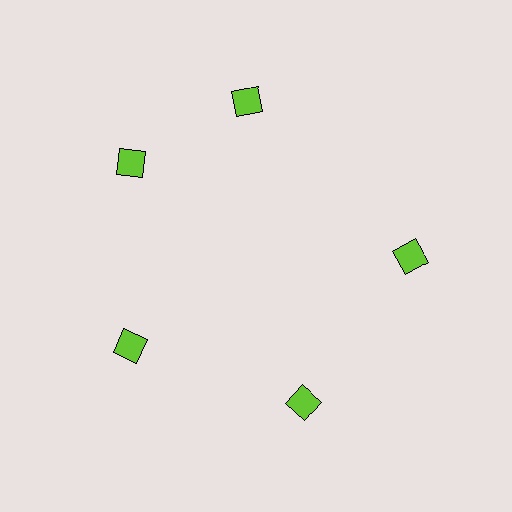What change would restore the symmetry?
The symmetry would be restored by rotating it back into even spacing with its neighbors so that all 5 diamonds sit at equal angles and equal distance from the center.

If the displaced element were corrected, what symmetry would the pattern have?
It would have 5-fold rotational symmetry — the pattern would map onto itself every 72 degrees.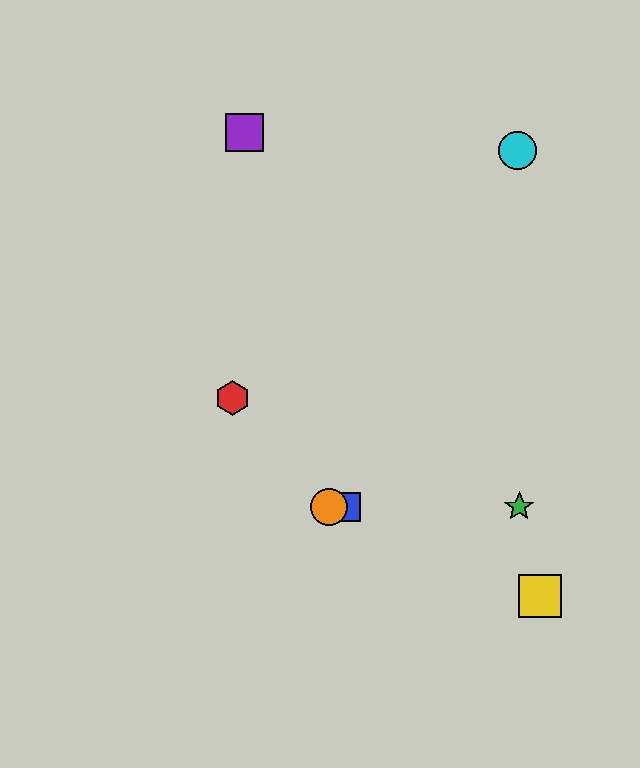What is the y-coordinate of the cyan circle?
The cyan circle is at y≈151.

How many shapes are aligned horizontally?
3 shapes (the blue square, the green star, the orange circle) are aligned horizontally.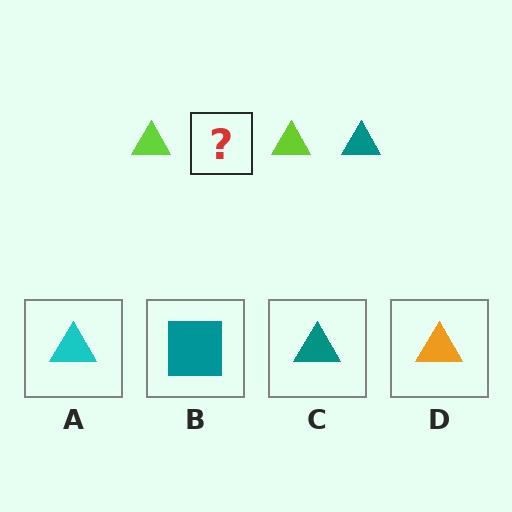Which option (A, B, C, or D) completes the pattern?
C.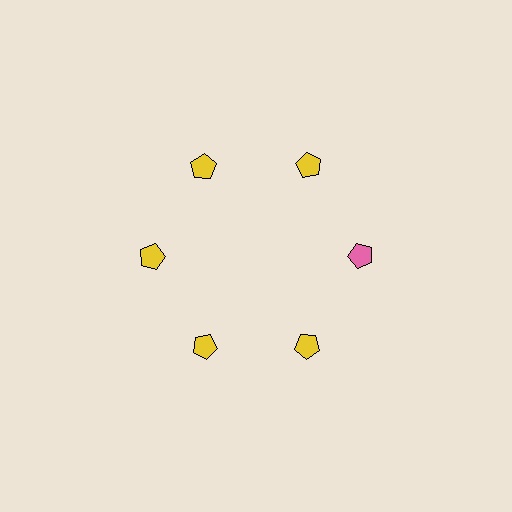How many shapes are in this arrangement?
There are 6 shapes arranged in a ring pattern.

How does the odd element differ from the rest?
It has a different color: pink instead of yellow.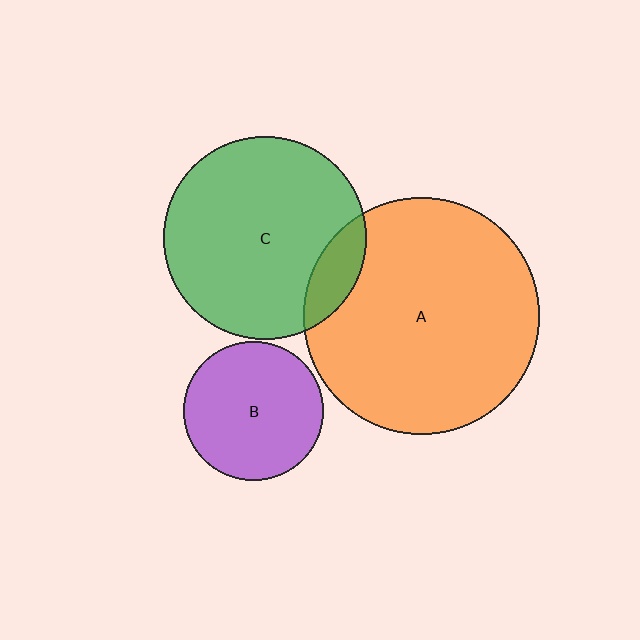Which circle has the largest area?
Circle A (orange).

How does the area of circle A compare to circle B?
Approximately 2.9 times.